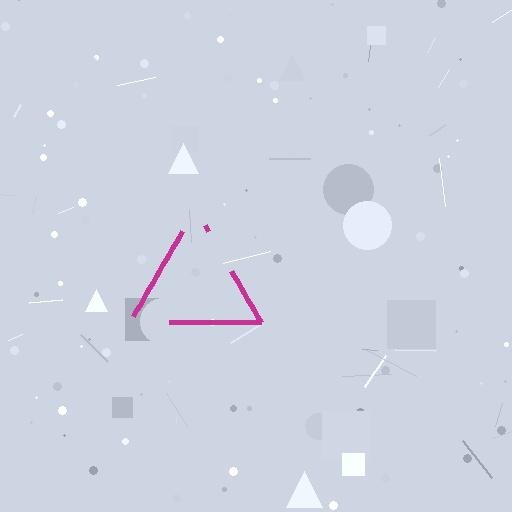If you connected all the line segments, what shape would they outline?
They would outline a triangle.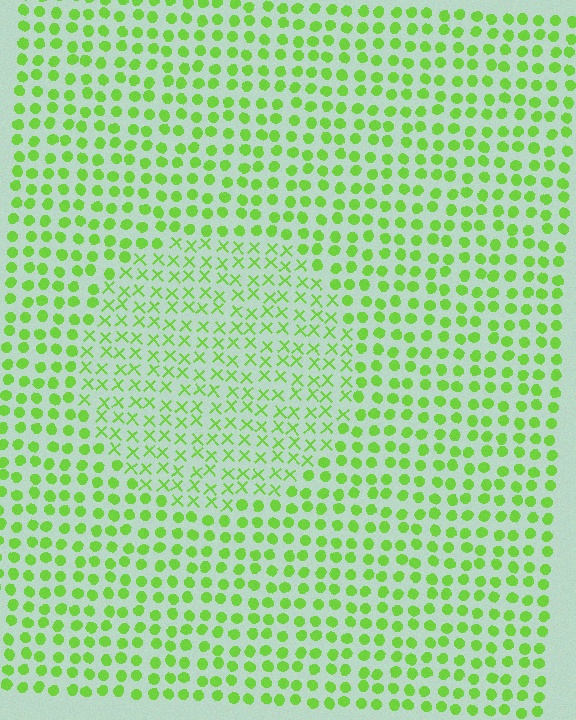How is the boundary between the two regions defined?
The boundary is defined by a change in element shape: X marks inside vs. circles outside. All elements share the same color and spacing.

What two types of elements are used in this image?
The image uses X marks inside the circle region and circles outside it.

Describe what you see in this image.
The image is filled with small lime elements arranged in a uniform grid. A circle-shaped region contains X marks, while the surrounding area contains circles. The boundary is defined purely by the change in element shape.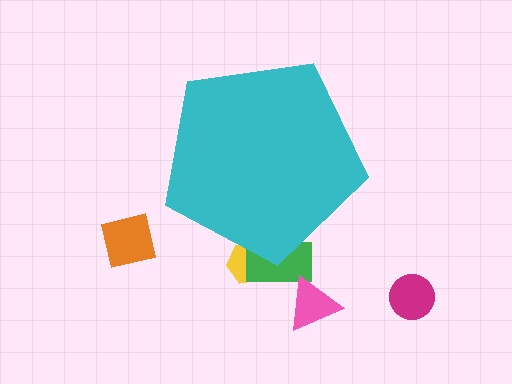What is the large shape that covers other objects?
A cyan pentagon.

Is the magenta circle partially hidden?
No, the magenta circle is fully visible.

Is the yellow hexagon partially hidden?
Yes, the yellow hexagon is partially hidden behind the cyan pentagon.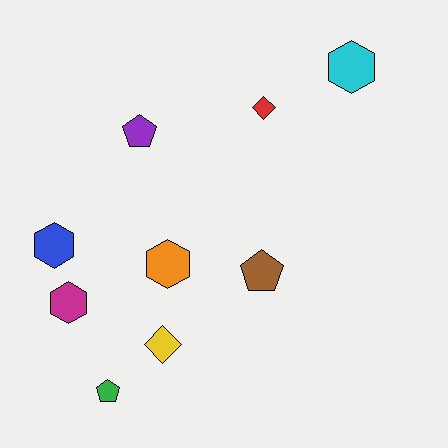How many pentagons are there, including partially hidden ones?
There are 3 pentagons.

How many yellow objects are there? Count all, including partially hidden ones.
There is 1 yellow object.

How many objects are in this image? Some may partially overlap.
There are 9 objects.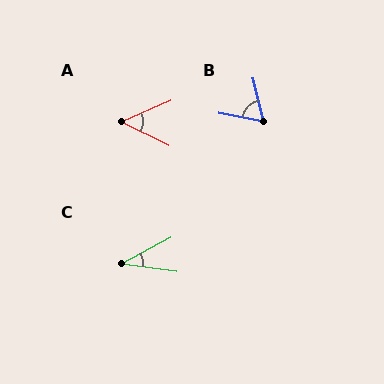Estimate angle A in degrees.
Approximately 50 degrees.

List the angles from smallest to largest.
C (37°), A (50°), B (65°).